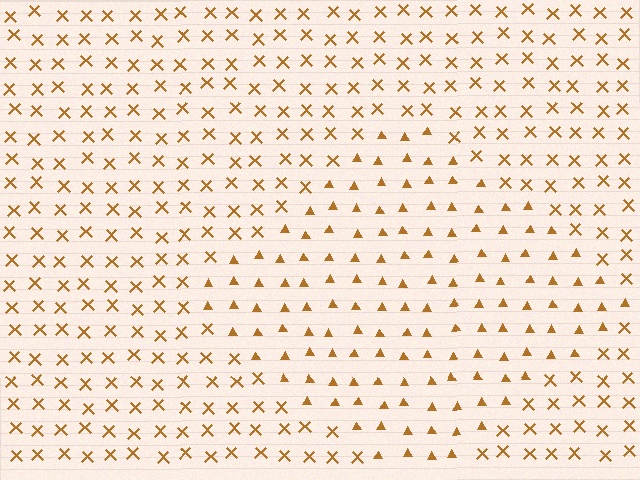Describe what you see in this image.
The image is filled with small brown elements arranged in a uniform grid. A diamond-shaped region contains triangles, while the surrounding area contains X marks. The boundary is defined purely by the change in element shape.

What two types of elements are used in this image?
The image uses triangles inside the diamond region and X marks outside it.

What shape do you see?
I see a diamond.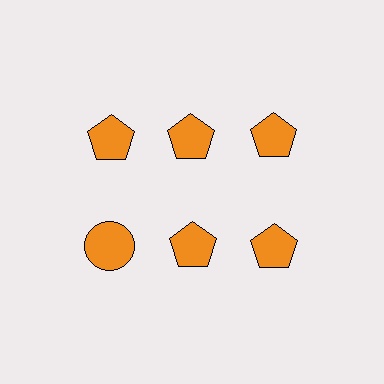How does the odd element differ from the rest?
It has a different shape: circle instead of pentagon.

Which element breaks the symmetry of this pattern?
The orange circle in the second row, leftmost column breaks the symmetry. All other shapes are orange pentagons.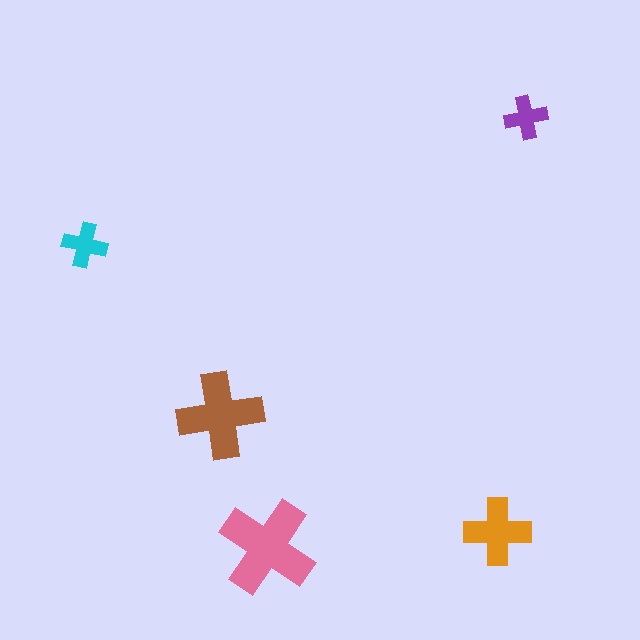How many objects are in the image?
There are 5 objects in the image.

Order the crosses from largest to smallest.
the pink one, the brown one, the orange one, the cyan one, the purple one.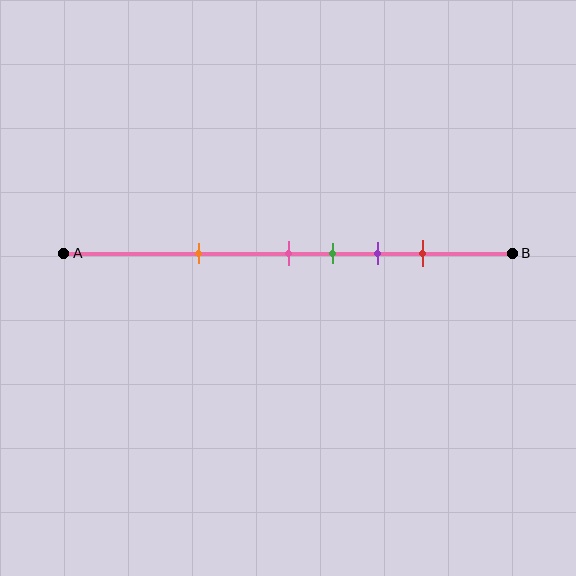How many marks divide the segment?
There are 5 marks dividing the segment.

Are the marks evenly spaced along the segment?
No, the marks are not evenly spaced.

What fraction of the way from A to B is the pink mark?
The pink mark is approximately 50% (0.5) of the way from A to B.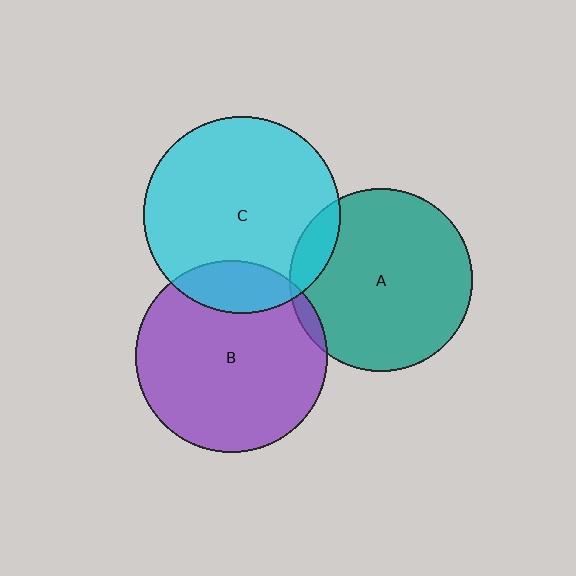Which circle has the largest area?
Circle C (cyan).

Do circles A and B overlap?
Yes.